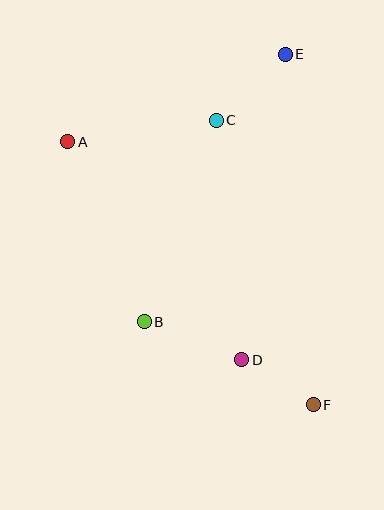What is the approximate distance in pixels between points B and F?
The distance between B and F is approximately 188 pixels.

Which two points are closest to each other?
Points D and F are closest to each other.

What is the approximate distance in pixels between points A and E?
The distance between A and E is approximately 234 pixels.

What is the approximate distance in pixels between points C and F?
The distance between C and F is approximately 301 pixels.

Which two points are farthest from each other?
Points A and F are farthest from each other.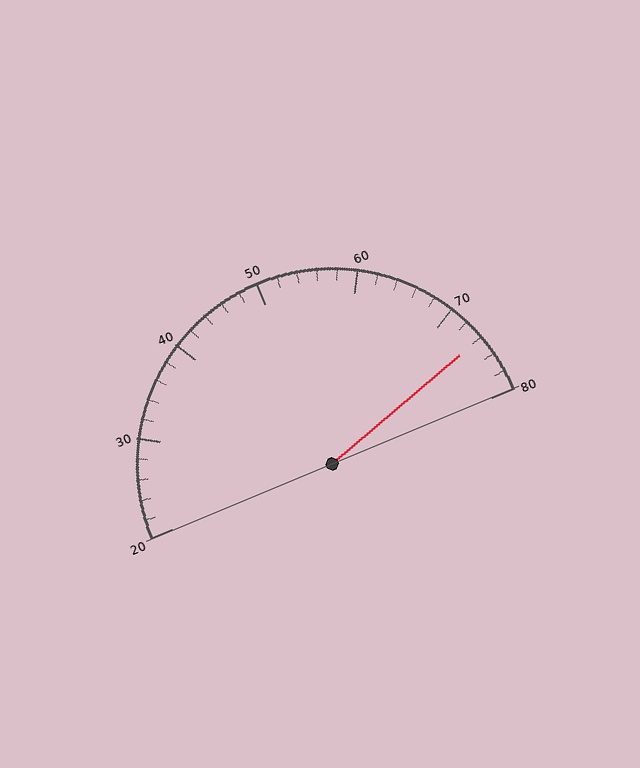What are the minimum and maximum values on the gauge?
The gauge ranges from 20 to 80.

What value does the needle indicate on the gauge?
The needle indicates approximately 74.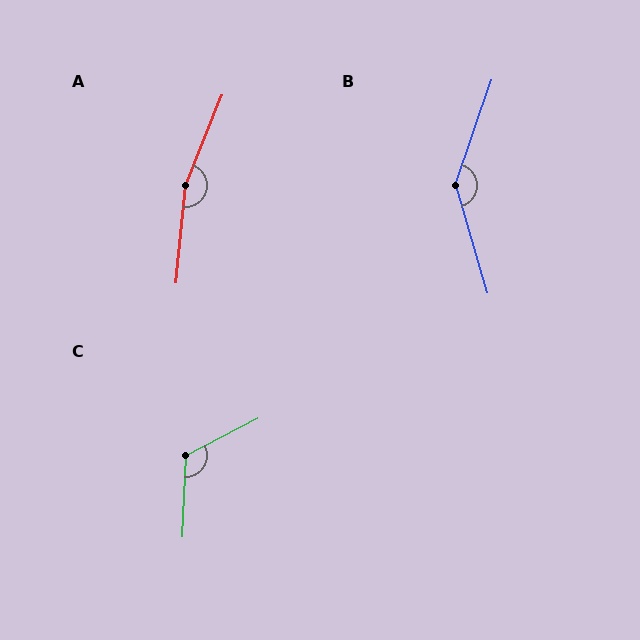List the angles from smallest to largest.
C (120°), B (145°), A (164°).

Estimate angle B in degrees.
Approximately 145 degrees.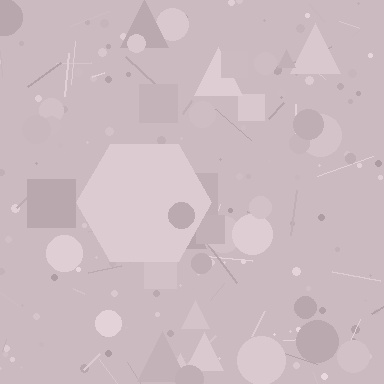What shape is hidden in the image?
A hexagon is hidden in the image.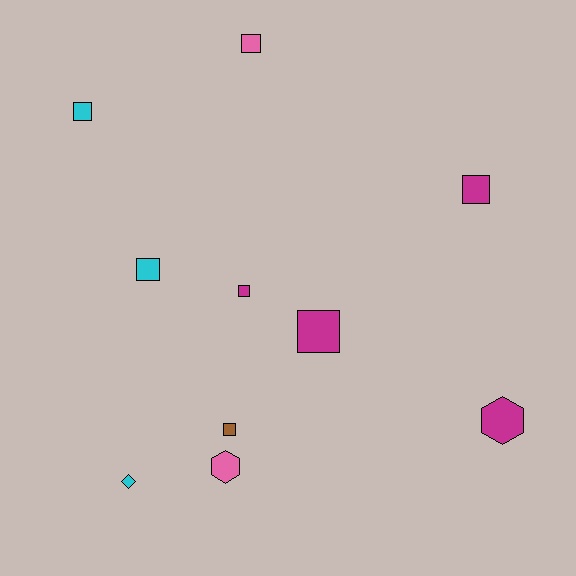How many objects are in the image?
There are 10 objects.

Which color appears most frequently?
Magenta, with 4 objects.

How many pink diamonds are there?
There are no pink diamonds.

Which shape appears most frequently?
Square, with 7 objects.